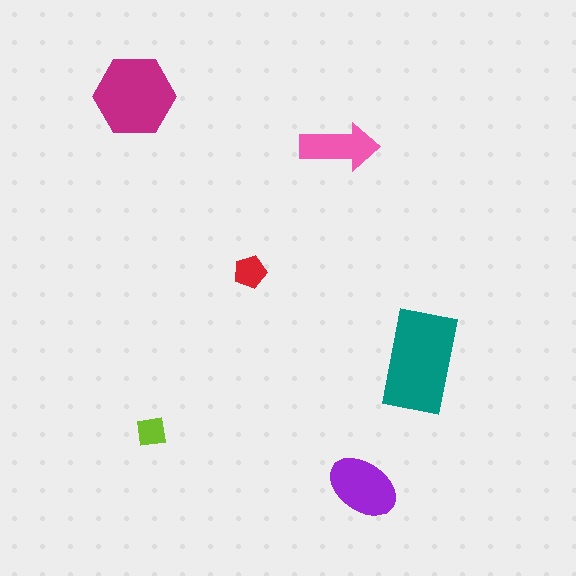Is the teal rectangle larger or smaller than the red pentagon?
Larger.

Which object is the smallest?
The lime square.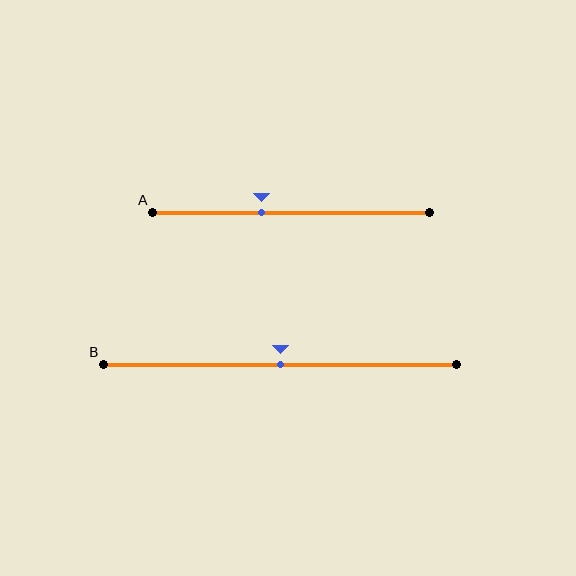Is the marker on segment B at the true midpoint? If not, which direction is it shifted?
Yes, the marker on segment B is at the true midpoint.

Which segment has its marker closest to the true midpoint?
Segment B has its marker closest to the true midpoint.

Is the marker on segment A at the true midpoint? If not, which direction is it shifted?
No, the marker on segment A is shifted to the left by about 11% of the segment length.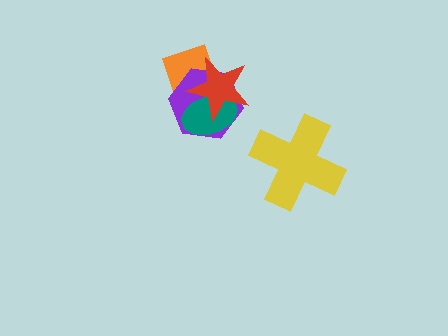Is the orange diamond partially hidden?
Yes, it is partially covered by another shape.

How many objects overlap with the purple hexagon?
3 objects overlap with the purple hexagon.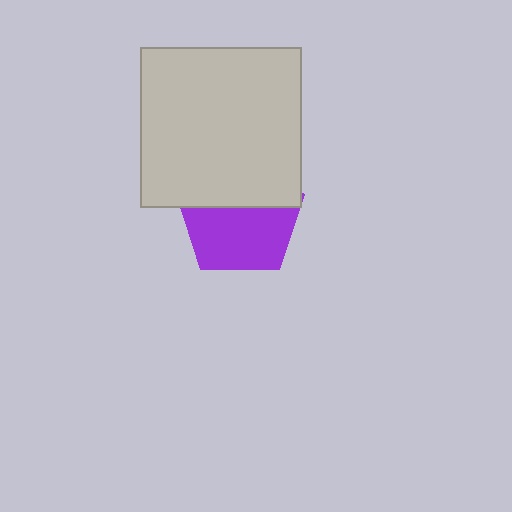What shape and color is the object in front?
The object in front is a light gray square.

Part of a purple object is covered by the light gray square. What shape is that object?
It is a pentagon.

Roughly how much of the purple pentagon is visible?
About half of it is visible (roughly 57%).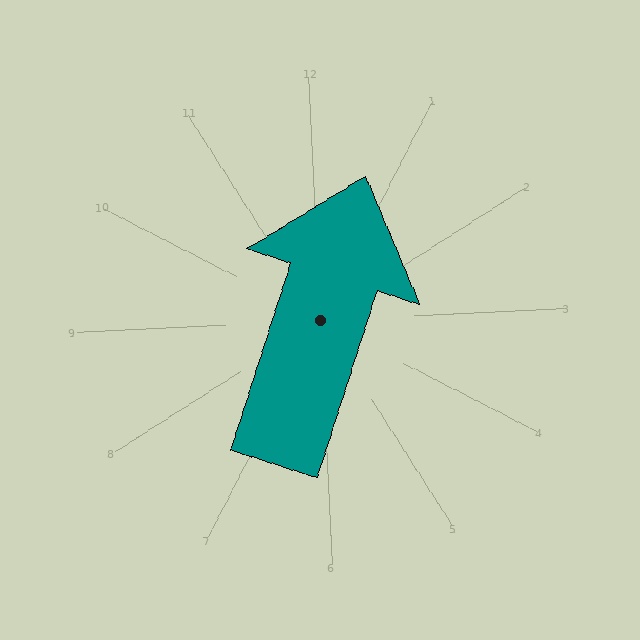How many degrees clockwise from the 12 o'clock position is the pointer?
Approximately 20 degrees.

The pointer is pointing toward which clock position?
Roughly 1 o'clock.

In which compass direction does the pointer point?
North.